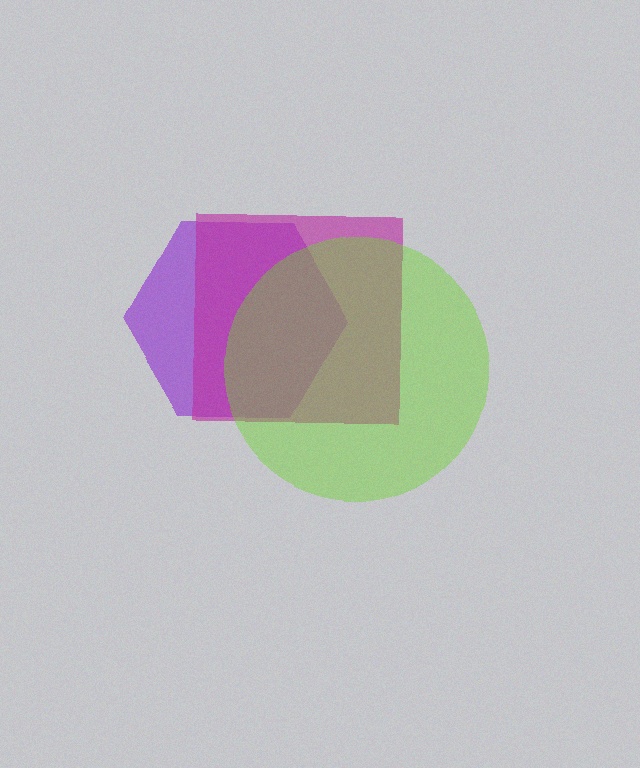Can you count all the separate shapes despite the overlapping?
Yes, there are 3 separate shapes.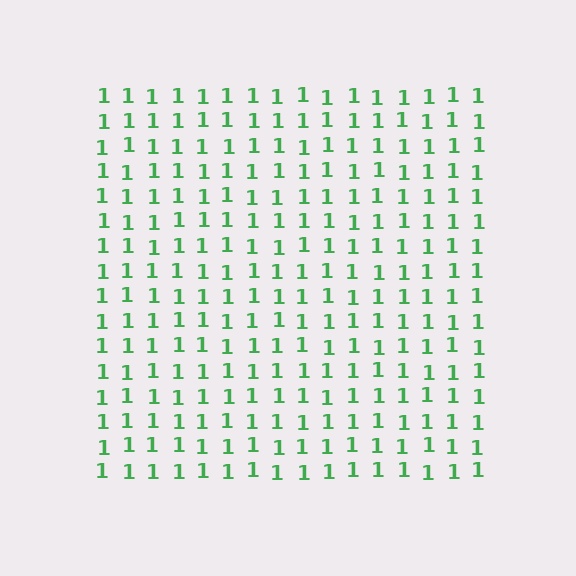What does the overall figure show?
The overall figure shows a square.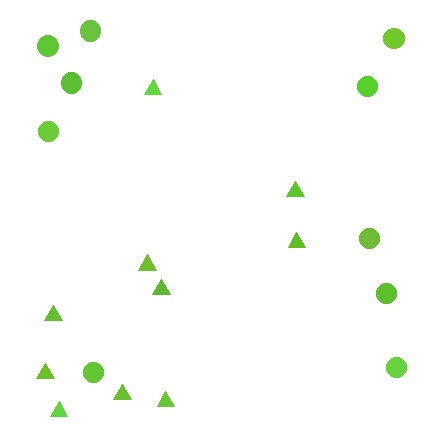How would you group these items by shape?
There are 2 groups: one group of triangles (10) and one group of circles (10).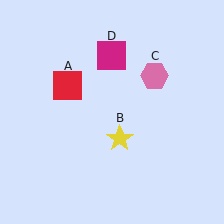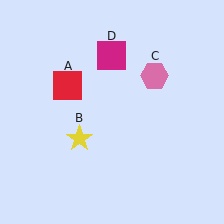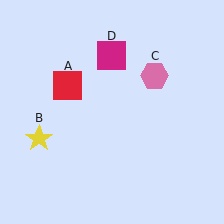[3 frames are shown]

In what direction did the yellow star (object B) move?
The yellow star (object B) moved left.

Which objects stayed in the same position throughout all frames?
Red square (object A) and pink hexagon (object C) and magenta square (object D) remained stationary.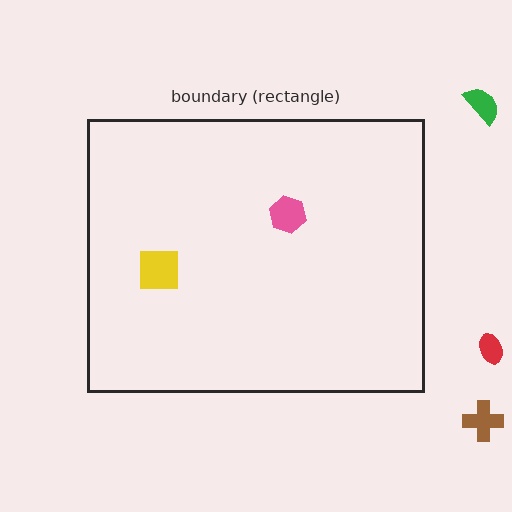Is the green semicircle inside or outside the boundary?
Outside.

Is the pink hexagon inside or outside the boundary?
Inside.